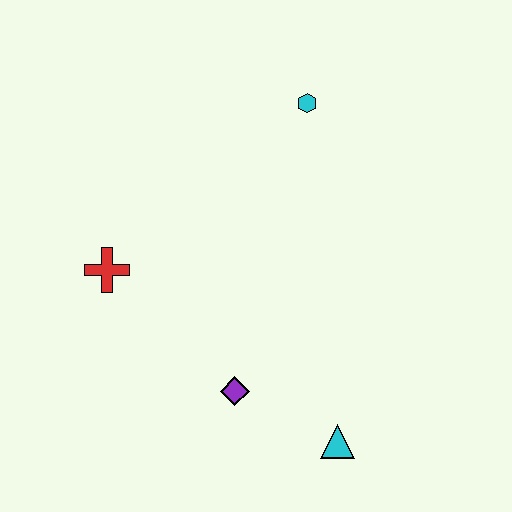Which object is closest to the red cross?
The purple diamond is closest to the red cross.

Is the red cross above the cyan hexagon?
No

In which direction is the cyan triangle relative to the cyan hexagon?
The cyan triangle is below the cyan hexagon.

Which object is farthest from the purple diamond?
The cyan hexagon is farthest from the purple diamond.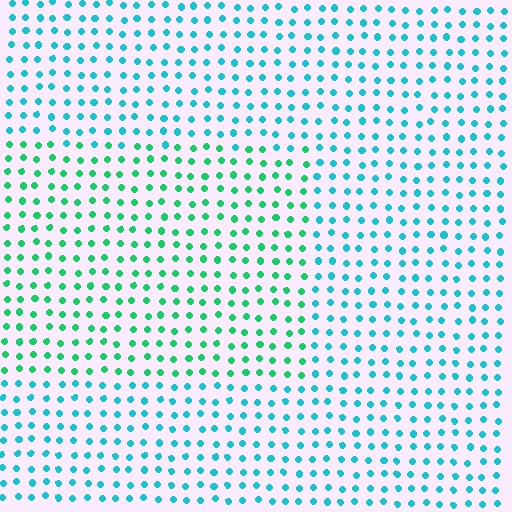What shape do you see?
I see a rectangle.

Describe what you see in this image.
The image is filled with small cyan elements in a uniform arrangement. A rectangle-shaped region is visible where the elements are tinted to a slightly different hue, forming a subtle color boundary.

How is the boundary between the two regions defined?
The boundary is defined purely by a slight shift in hue (about 39 degrees). Spacing, size, and orientation are identical on both sides.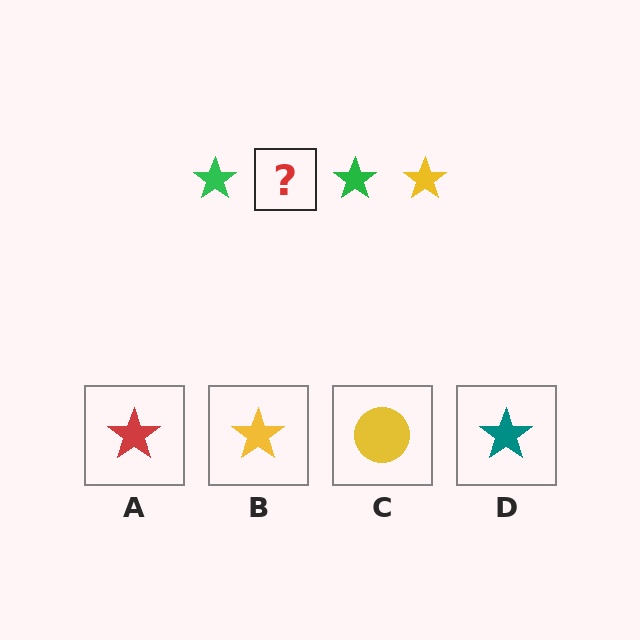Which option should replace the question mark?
Option B.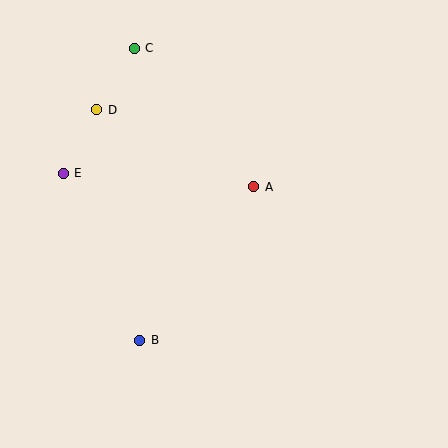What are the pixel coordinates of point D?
Point D is at (97, 110).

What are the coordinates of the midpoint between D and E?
The midpoint between D and E is at (80, 141).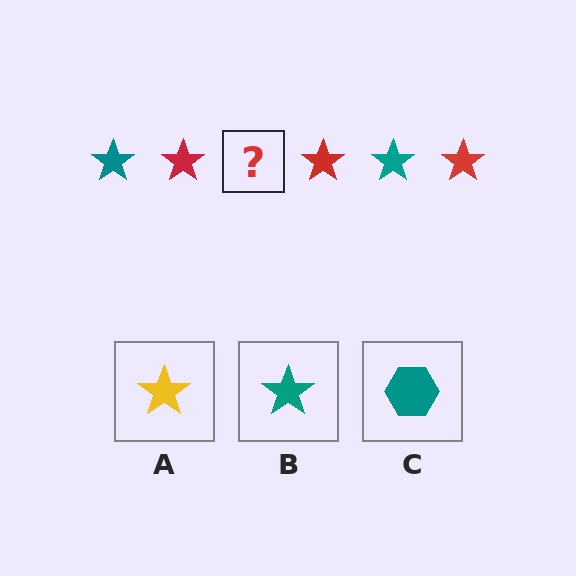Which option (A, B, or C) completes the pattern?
B.